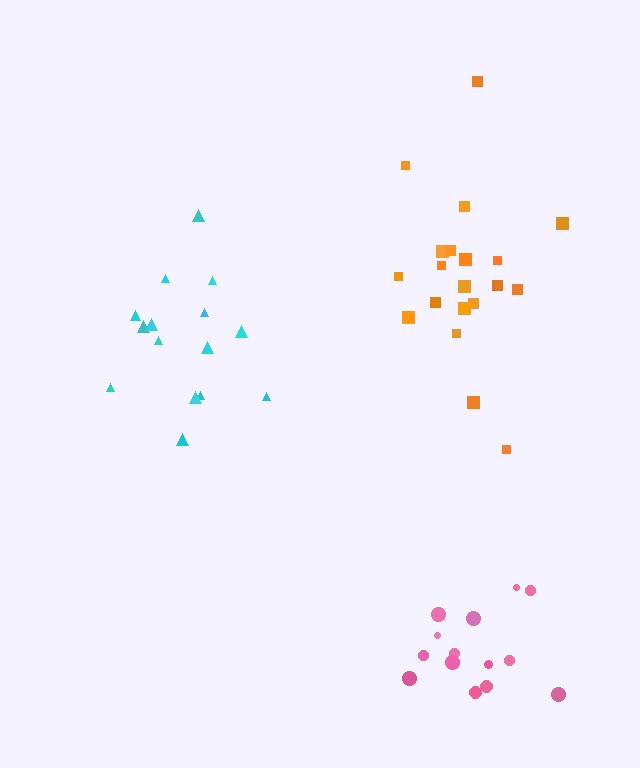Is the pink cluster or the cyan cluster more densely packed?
Pink.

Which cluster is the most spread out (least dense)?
Orange.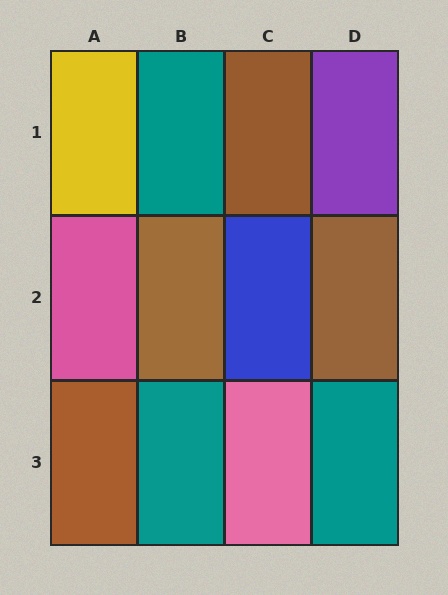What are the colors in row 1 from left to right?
Yellow, teal, brown, purple.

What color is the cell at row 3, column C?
Pink.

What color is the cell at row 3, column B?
Teal.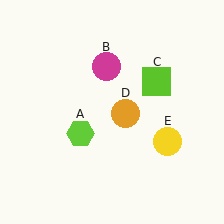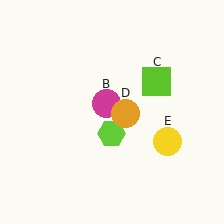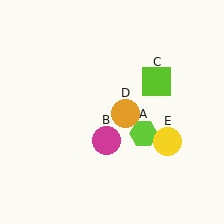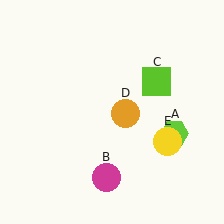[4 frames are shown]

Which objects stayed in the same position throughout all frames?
Lime square (object C) and orange circle (object D) and yellow circle (object E) remained stationary.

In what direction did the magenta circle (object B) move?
The magenta circle (object B) moved down.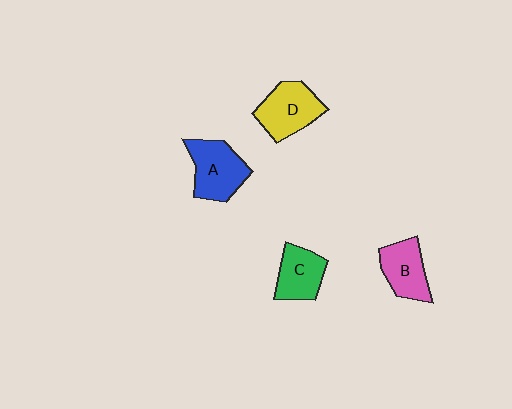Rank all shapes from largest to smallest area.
From largest to smallest: A (blue), D (yellow), B (pink), C (green).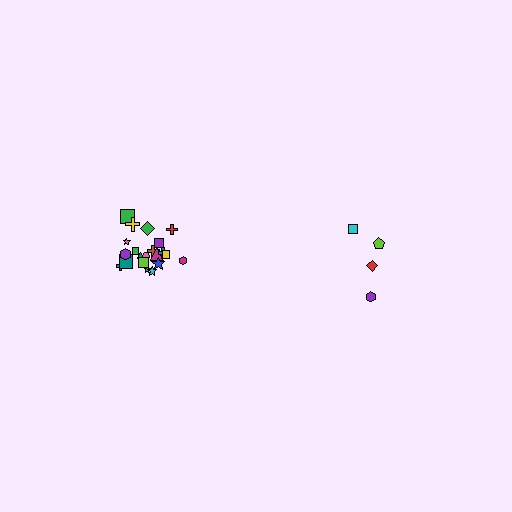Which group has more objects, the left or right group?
The left group.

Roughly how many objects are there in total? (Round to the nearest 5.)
Roughly 25 objects in total.